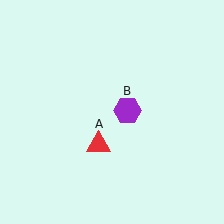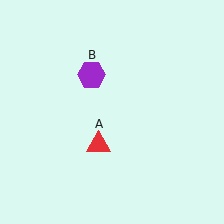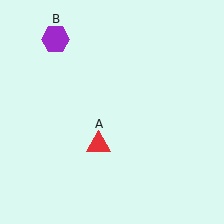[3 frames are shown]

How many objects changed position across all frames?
1 object changed position: purple hexagon (object B).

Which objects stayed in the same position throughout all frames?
Red triangle (object A) remained stationary.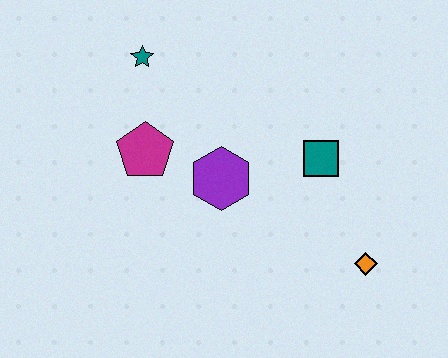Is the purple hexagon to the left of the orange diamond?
Yes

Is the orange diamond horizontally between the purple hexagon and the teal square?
No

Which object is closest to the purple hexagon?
The magenta pentagon is closest to the purple hexagon.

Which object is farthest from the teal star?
The orange diamond is farthest from the teal star.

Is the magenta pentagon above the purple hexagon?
Yes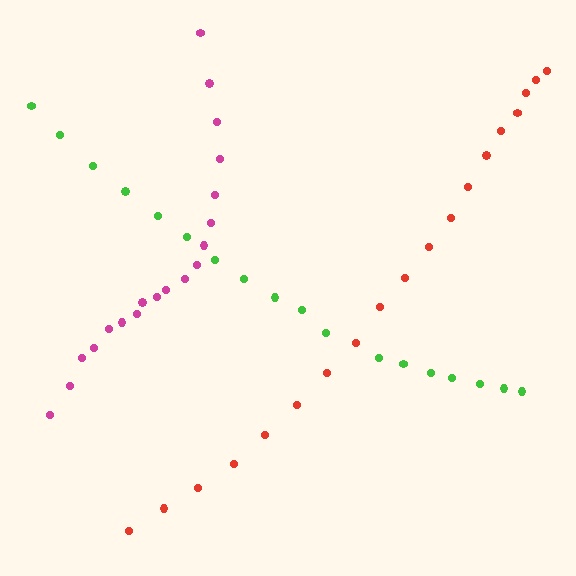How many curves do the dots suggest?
There are 3 distinct paths.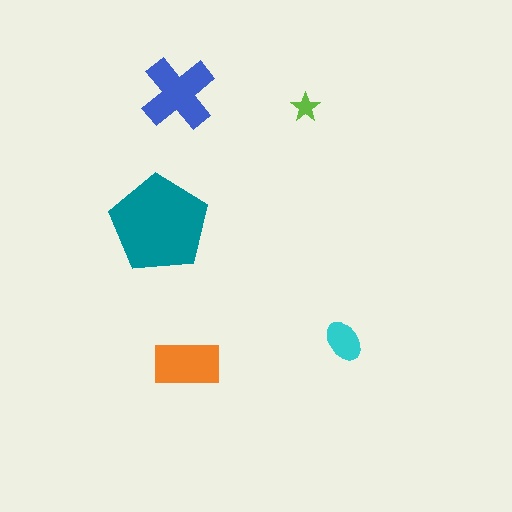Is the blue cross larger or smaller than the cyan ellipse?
Larger.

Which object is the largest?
The teal pentagon.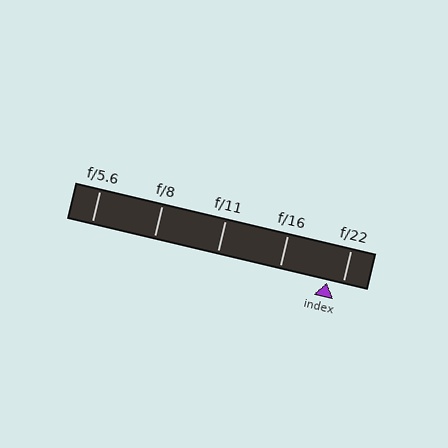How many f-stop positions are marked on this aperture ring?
There are 5 f-stop positions marked.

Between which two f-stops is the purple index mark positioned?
The index mark is between f/16 and f/22.